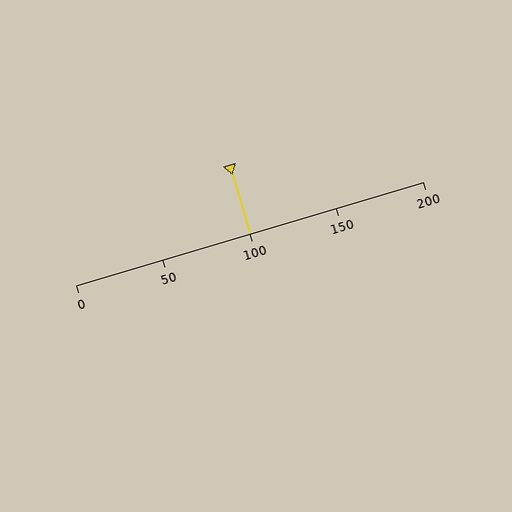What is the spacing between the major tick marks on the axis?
The major ticks are spaced 50 apart.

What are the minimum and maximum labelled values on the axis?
The axis runs from 0 to 200.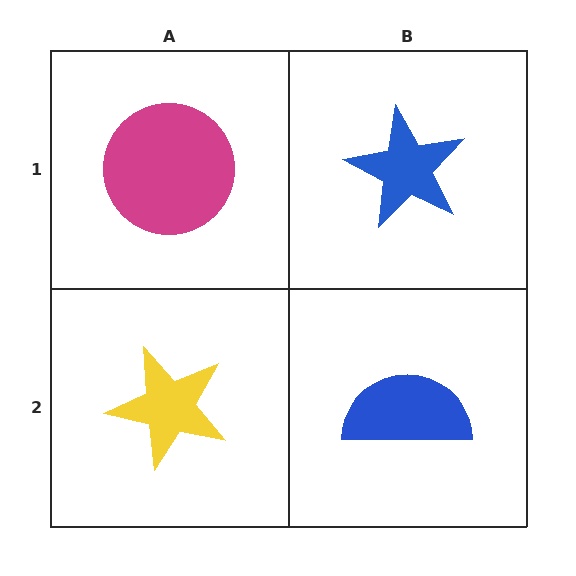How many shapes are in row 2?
2 shapes.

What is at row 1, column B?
A blue star.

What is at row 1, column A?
A magenta circle.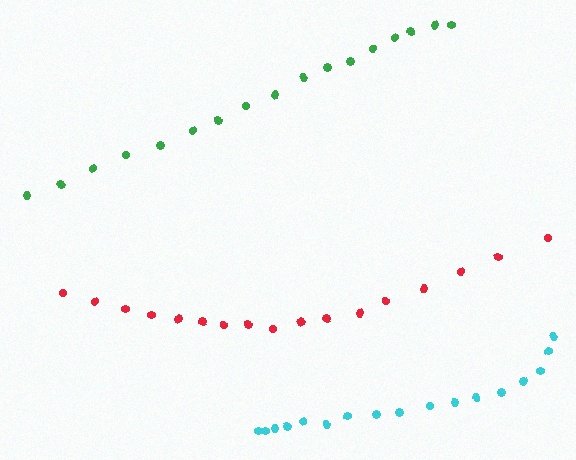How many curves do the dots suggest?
There are 3 distinct paths.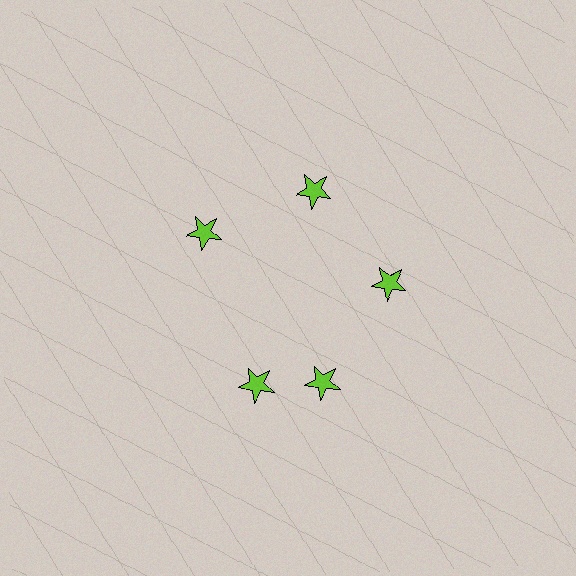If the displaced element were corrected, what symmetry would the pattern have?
It would have 5-fold rotational symmetry — the pattern would map onto itself every 72 degrees.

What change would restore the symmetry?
The symmetry would be restored by rotating it back into even spacing with its neighbors so that all 5 stars sit at equal angles and equal distance from the center.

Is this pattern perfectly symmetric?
No. The 5 lime stars are arranged in a ring, but one element near the 8 o'clock position is rotated out of alignment along the ring, breaking the 5-fold rotational symmetry.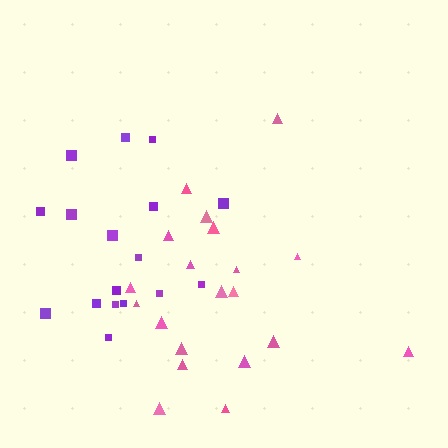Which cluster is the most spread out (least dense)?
Purple.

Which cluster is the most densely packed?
Pink.